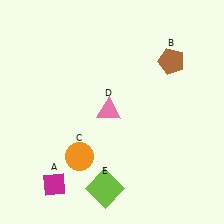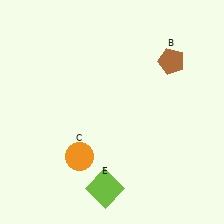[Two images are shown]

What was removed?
The magenta diamond (A), the pink triangle (D) were removed in Image 2.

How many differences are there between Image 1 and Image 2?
There are 2 differences between the two images.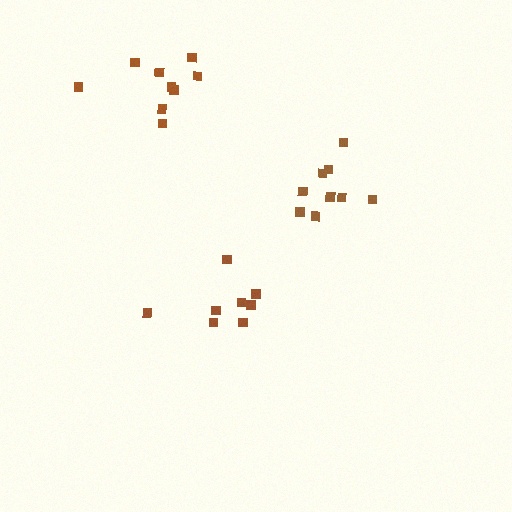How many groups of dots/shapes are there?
There are 3 groups.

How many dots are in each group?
Group 1: 8 dots, Group 2: 9 dots, Group 3: 9 dots (26 total).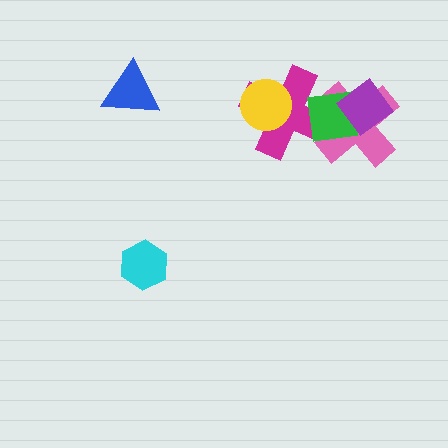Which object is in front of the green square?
The purple diamond is in front of the green square.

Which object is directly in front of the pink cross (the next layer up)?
The green square is directly in front of the pink cross.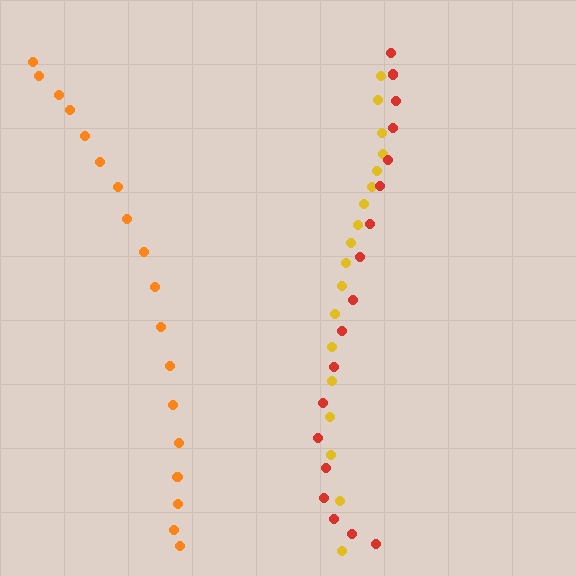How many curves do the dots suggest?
There are 3 distinct paths.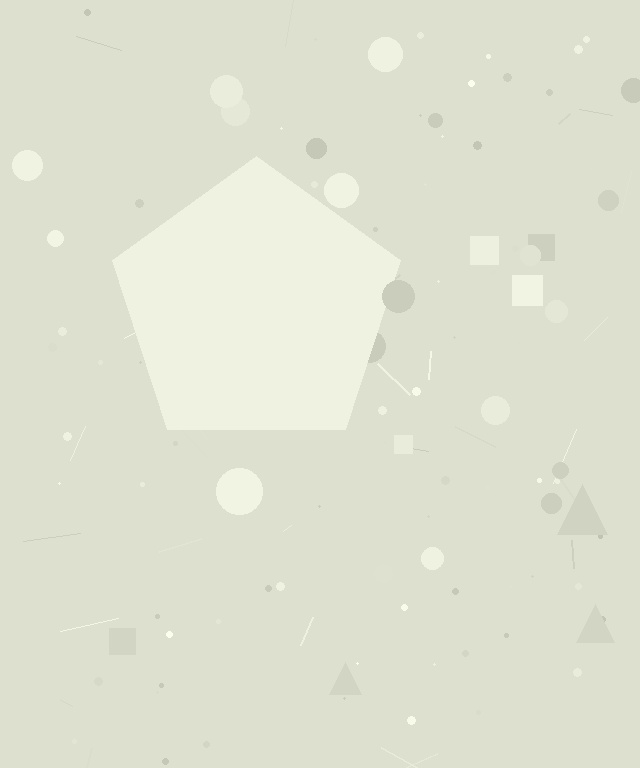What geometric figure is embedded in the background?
A pentagon is embedded in the background.